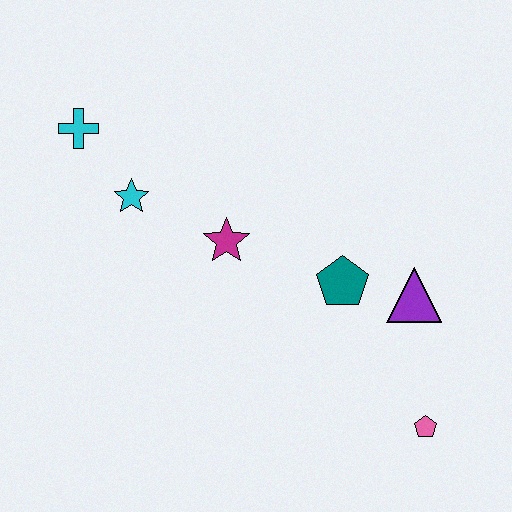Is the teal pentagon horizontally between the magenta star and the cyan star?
No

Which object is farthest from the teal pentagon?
The cyan cross is farthest from the teal pentagon.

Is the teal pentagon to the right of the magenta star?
Yes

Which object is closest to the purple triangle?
The teal pentagon is closest to the purple triangle.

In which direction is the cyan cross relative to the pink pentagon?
The cyan cross is to the left of the pink pentagon.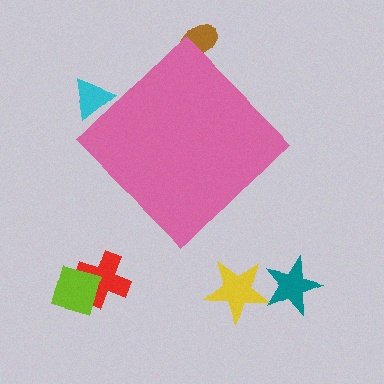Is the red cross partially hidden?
No, the red cross is fully visible.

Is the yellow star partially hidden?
No, the yellow star is fully visible.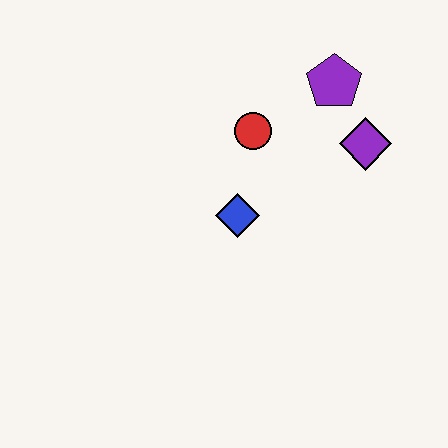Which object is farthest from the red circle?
The purple diamond is farthest from the red circle.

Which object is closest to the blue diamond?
The red circle is closest to the blue diamond.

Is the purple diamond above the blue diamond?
Yes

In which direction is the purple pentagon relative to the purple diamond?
The purple pentagon is above the purple diamond.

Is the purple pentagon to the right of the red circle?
Yes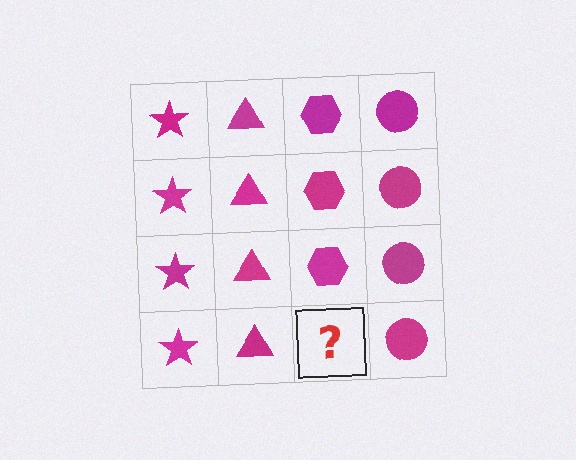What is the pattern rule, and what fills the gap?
The rule is that each column has a consistent shape. The gap should be filled with a magenta hexagon.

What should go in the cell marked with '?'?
The missing cell should contain a magenta hexagon.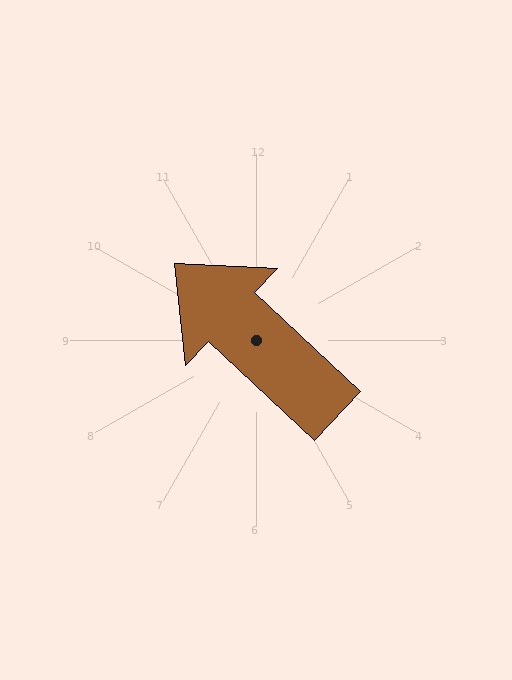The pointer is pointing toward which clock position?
Roughly 10 o'clock.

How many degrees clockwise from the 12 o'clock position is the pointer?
Approximately 313 degrees.